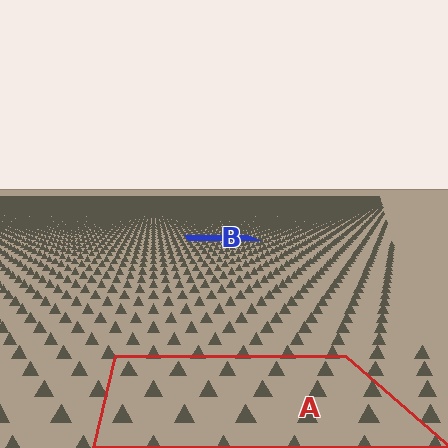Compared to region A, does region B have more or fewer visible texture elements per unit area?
Region B has more texture elements per unit area — they are packed more densely because it is farther away.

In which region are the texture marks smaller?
The texture marks are smaller in region B, because it is farther away.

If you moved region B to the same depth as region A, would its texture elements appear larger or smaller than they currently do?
They would appear larger. At a closer depth, the same texture elements are projected at a bigger on-screen size.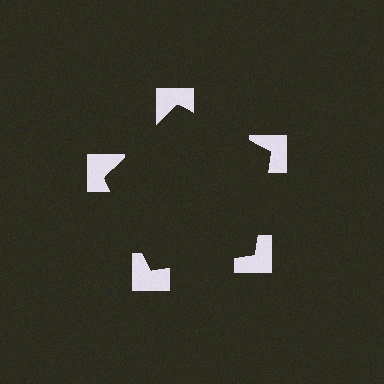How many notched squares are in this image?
There are 5 — one at each vertex of the illusory pentagon.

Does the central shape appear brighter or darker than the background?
It typically appears slightly darker than the background, even though no actual brightness change is drawn.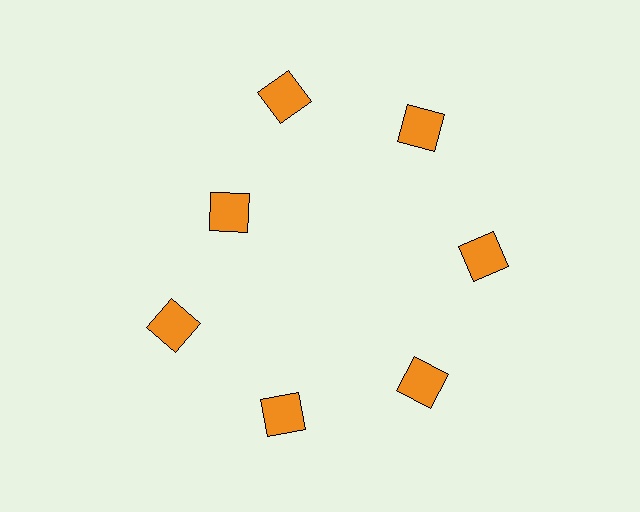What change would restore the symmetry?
The symmetry would be restored by moving it outward, back onto the ring so that all 7 squares sit at equal angles and equal distance from the center.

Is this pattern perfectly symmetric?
No. The 7 orange squares are arranged in a ring, but one element near the 10 o'clock position is pulled inward toward the center, breaking the 7-fold rotational symmetry.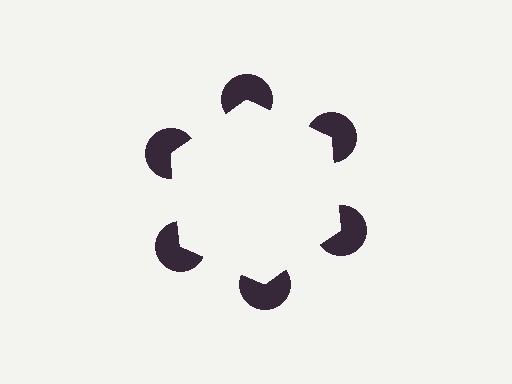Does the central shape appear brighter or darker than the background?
It typically appears slightly brighter than the background, even though no actual brightness change is drawn.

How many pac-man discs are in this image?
There are 6 — one at each vertex of the illusory hexagon.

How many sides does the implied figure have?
6 sides.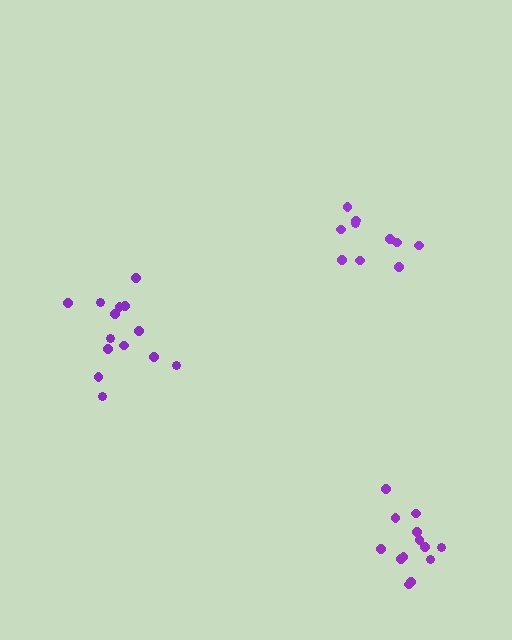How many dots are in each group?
Group 1: 14 dots, Group 2: 13 dots, Group 3: 10 dots (37 total).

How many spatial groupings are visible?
There are 3 spatial groupings.